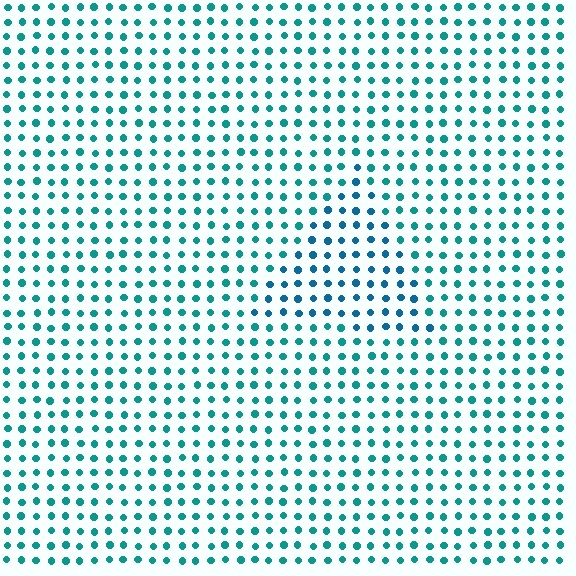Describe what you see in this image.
The image is filled with small teal elements in a uniform arrangement. A triangle-shaped region is visible where the elements are tinted to a slightly different hue, forming a subtle color boundary.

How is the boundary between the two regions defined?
The boundary is defined purely by a slight shift in hue (about 25 degrees). Spacing, size, and orientation are identical on both sides.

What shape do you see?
I see a triangle.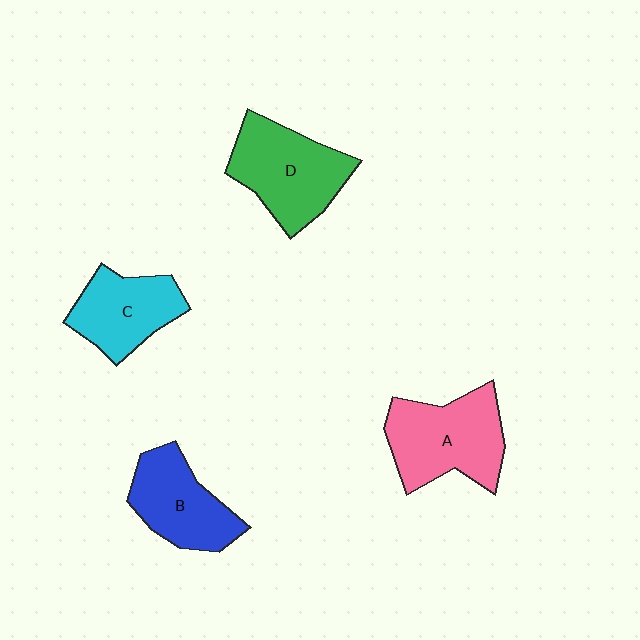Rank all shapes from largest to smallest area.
From largest to smallest: A (pink), D (green), B (blue), C (cyan).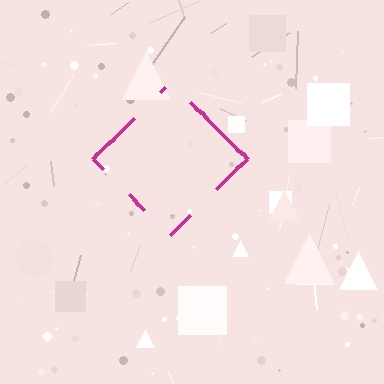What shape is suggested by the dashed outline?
The dashed outline suggests a diamond.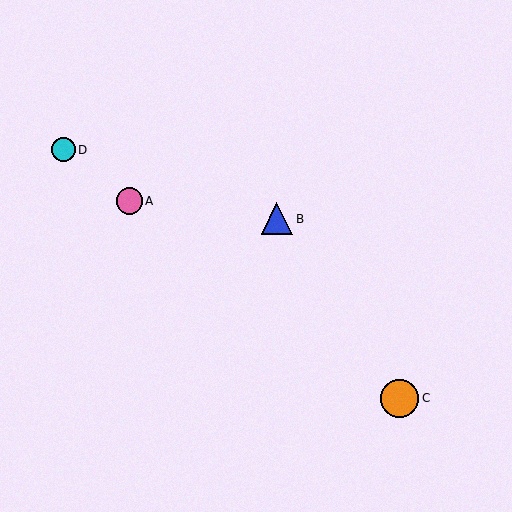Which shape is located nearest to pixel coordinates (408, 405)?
The orange circle (labeled C) at (400, 398) is nearest to that location.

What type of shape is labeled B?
Shape B is a blue triangle.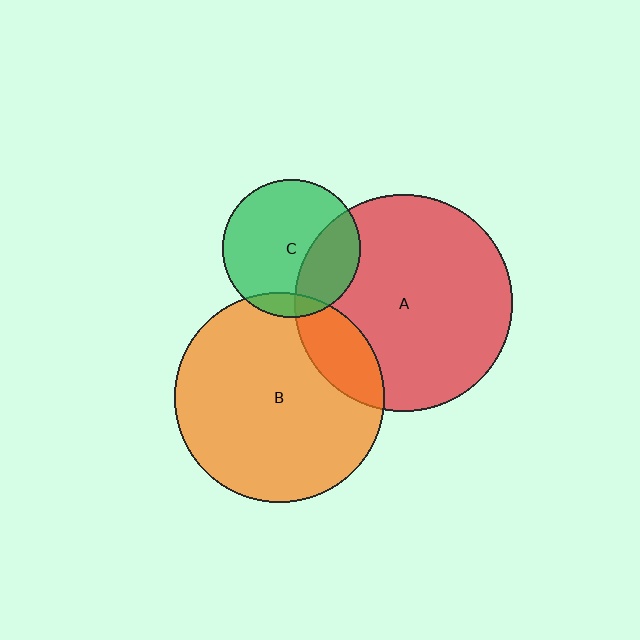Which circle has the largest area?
Circle A (red).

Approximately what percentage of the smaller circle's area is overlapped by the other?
Approximately 30%.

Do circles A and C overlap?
Yes.